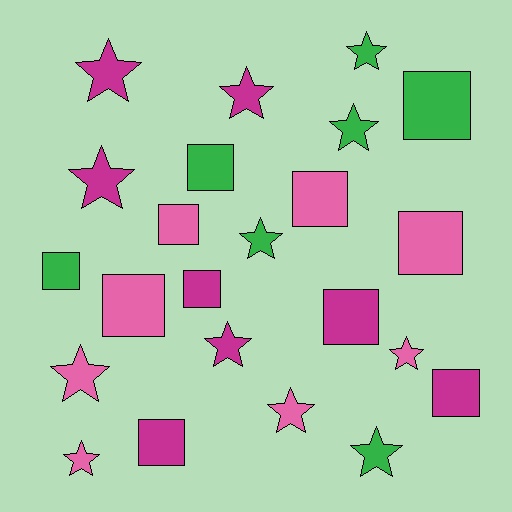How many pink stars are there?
There are 4 pink stars.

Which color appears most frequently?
Magenta, with 8 objects.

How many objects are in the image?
There are 23 objects.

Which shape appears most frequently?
Star, with 12 objects.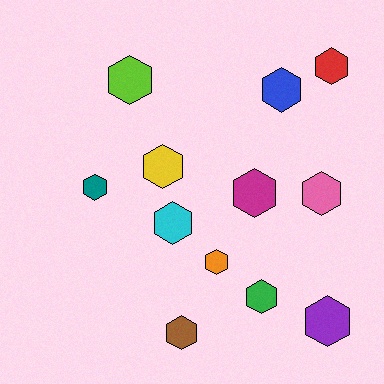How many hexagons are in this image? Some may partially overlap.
There are 12 hexagons.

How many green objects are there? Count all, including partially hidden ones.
There is 1 green object.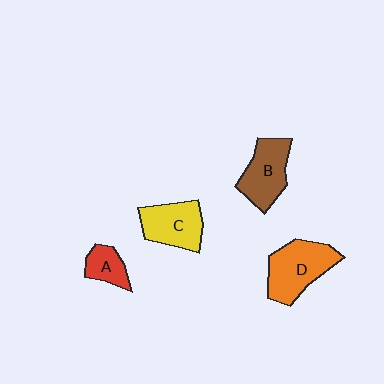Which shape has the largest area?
Shape D (orange).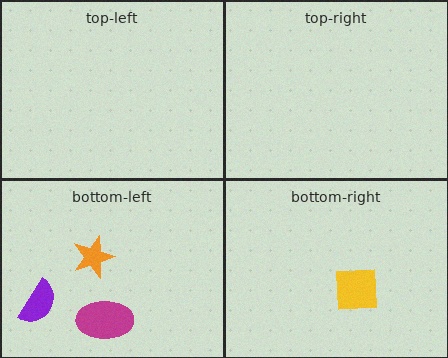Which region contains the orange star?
The bottom-left region.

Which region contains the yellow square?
The bottom-right region.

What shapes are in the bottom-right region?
The yellow square.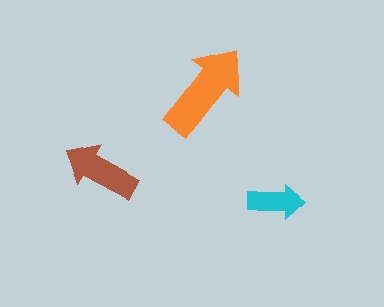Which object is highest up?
The orange arrow is topmost.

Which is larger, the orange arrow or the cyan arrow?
The orange one.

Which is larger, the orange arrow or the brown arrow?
The orange one.